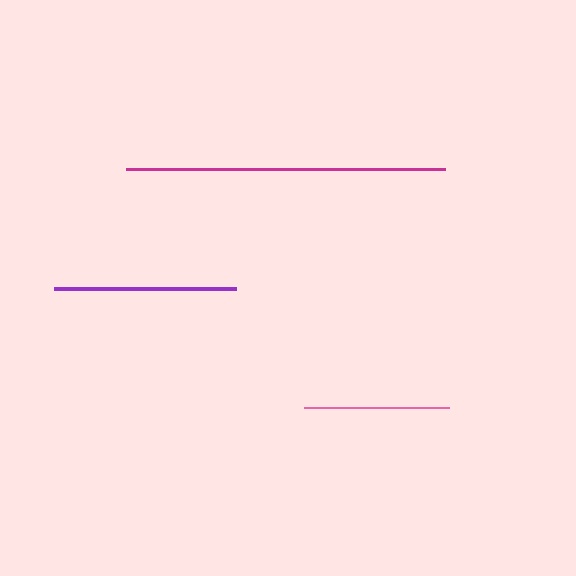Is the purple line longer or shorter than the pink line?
The purple line is longer than the pink line.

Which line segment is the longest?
The magenta line is the longest at approximately 319 pixels.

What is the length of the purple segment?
The purple segment is approximately 183 pixels long.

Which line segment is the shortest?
The pink line is the shortest at approximately 145 pixels.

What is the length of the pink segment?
The pink segment is approximately 145 pixels long.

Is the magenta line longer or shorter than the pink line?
The magenta line is longer than the pink line.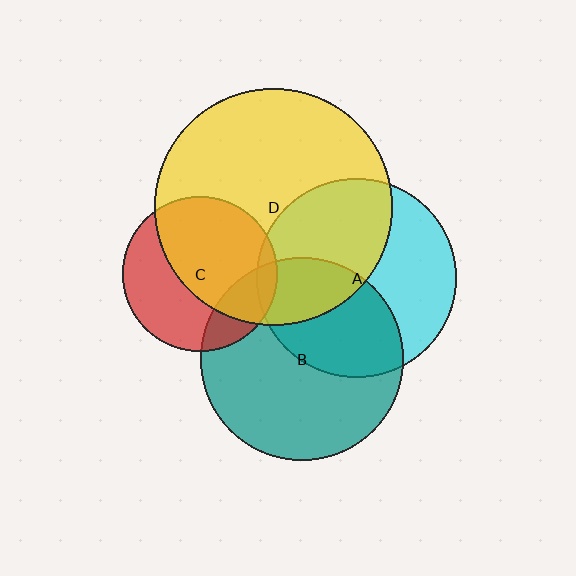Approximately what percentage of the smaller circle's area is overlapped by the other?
Approximately 40%.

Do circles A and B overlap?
Yes.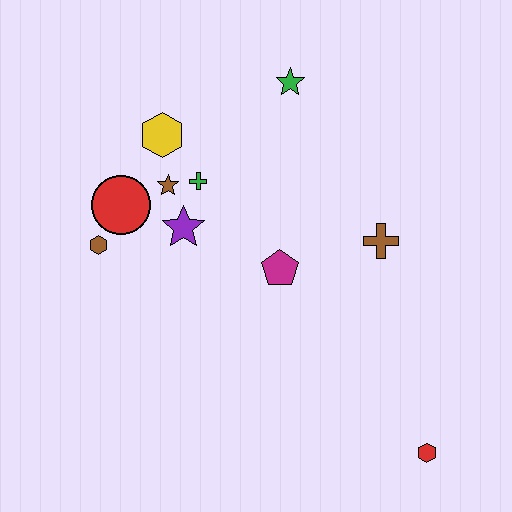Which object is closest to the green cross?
The brown star is closest to the green cross.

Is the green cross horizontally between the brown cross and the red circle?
Yes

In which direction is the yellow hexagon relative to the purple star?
The yellow hexagon is above the purple star.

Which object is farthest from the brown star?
The red hexagon is farthest from the brown star.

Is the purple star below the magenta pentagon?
No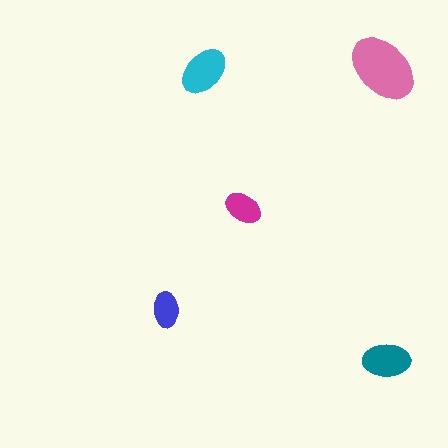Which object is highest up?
The pink ellipse is topmost.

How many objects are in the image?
There are 5 objects in the image.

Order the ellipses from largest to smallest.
the pink one, the cyan one, the teal one, the magenta one, the blue one.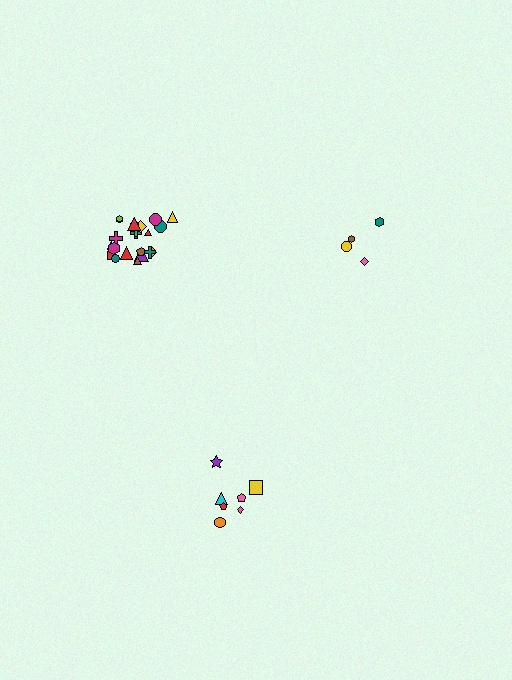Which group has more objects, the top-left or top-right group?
The top-left group.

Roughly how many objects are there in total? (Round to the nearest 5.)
Roughly 35 objects in total.